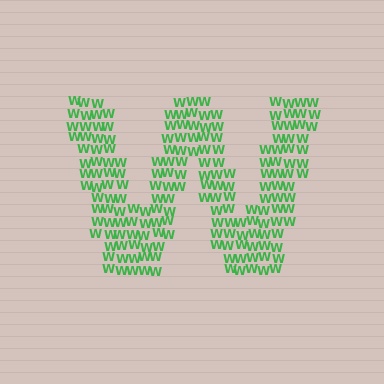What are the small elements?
The small elements are letter W's.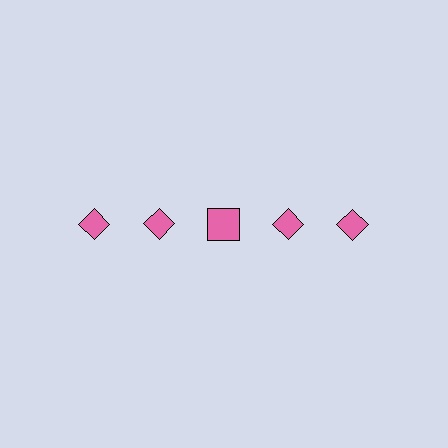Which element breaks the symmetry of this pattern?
The pink square in the top row, center column breaks the symmetry. All other shapes are pink diamonds.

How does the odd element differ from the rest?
It has a different shape: square instead of diamond.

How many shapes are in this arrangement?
There are 5 shapes arranged in a grid pattern.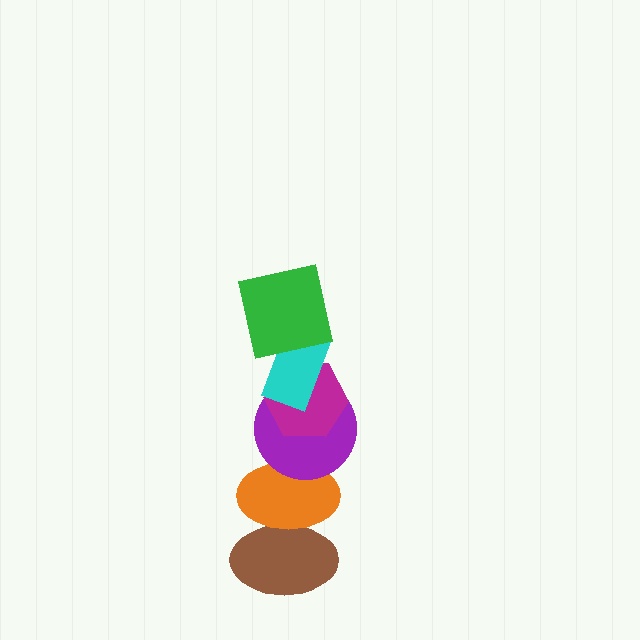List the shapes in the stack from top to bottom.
From top to bottom: the green square, the cyan rectangle, the magenta hexagon, the purple circle, the orange ellipse, the brown ellipse.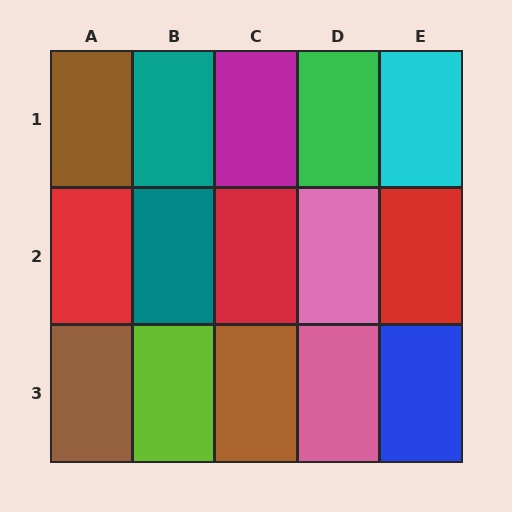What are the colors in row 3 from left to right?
Brown, lime, brown, pink, blue.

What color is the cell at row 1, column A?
Brown.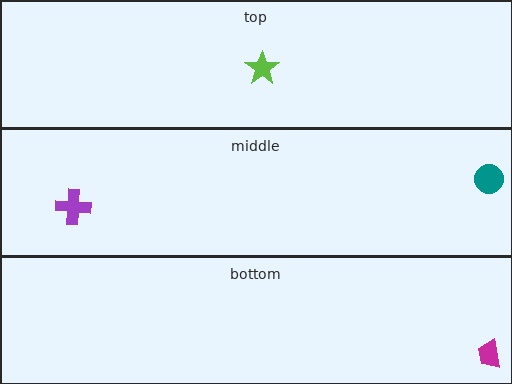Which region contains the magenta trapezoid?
The bottom region.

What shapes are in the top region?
The lime star.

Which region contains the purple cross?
The middle region.